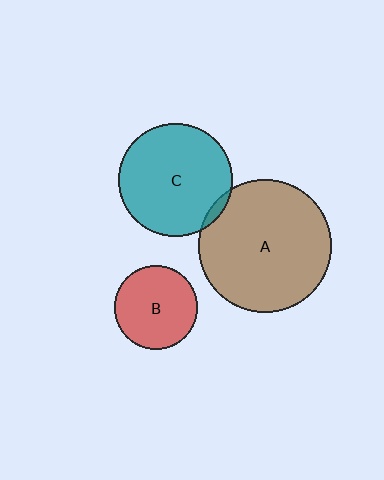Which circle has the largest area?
Circle A (brown).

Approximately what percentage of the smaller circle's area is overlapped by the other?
Approximately 5%.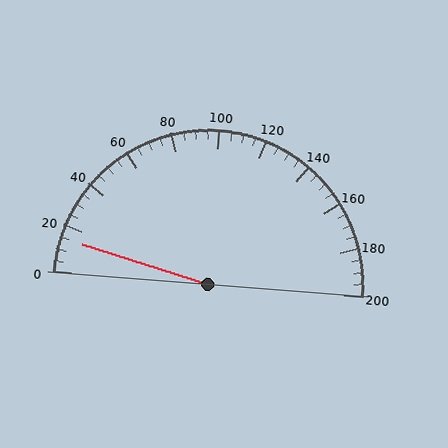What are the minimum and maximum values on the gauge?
The gauge ranges from 0 to 200.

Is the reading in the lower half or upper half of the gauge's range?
The reading is in the lower half of the range (0 to 200).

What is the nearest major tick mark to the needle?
The nearest major tick mark is 20.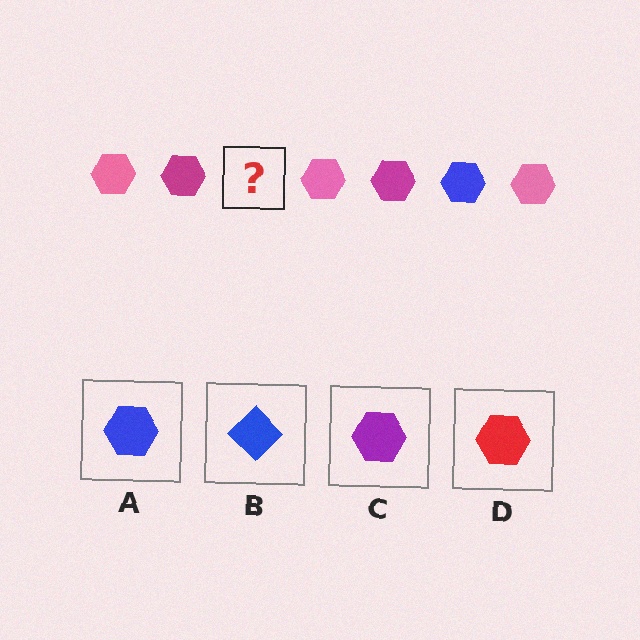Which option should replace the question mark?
Option A.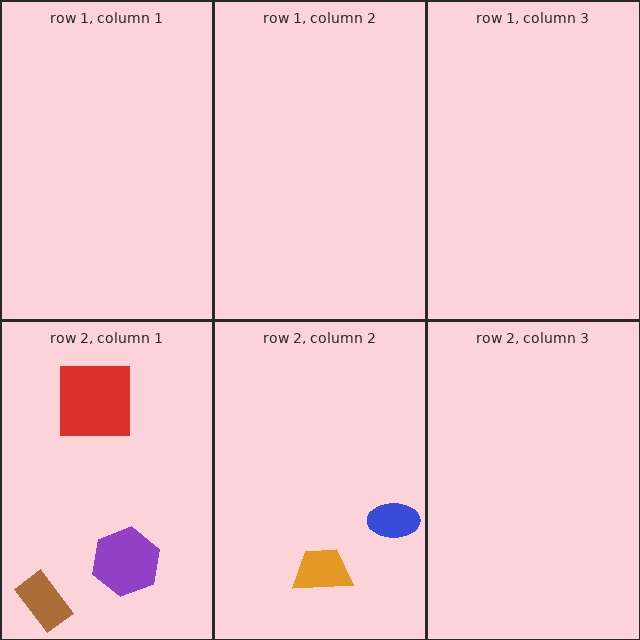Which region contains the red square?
The row 2, column 1 region.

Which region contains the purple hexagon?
The row 2, column 1 region.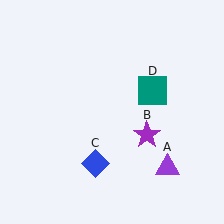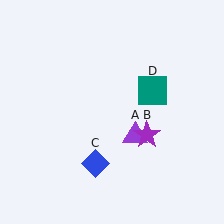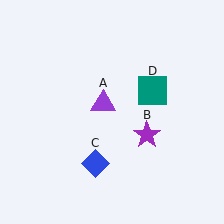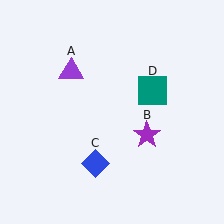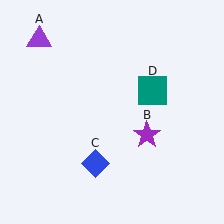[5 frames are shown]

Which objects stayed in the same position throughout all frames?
Purple star (object B) and blue diamond (object C) and teal square (object D) remained stationary.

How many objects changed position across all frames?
1 object changed position: purple triangle (object A).